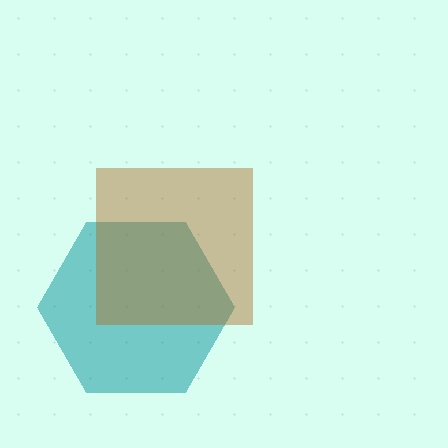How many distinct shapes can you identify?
There are 2 distinct shapes: a teal hexagon, a brown square.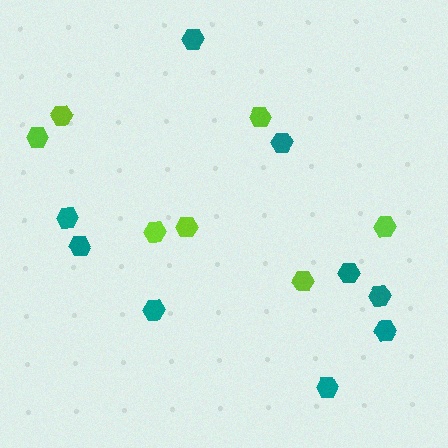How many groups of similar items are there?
There are 2 groups: one group of teal hexagons (9) and one group of lime hexagons (7).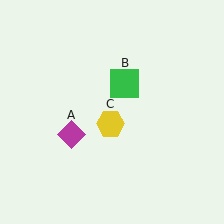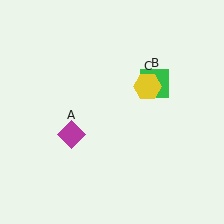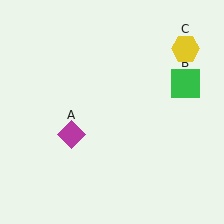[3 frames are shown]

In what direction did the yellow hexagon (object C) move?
The yellow hexagon (object C) moved up and to the right.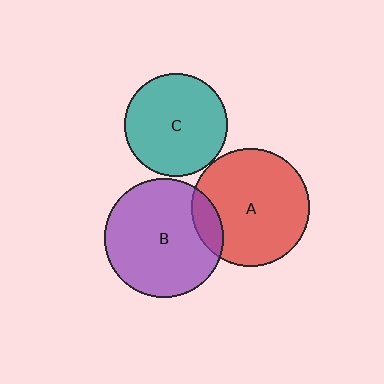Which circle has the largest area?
Circle B (purple).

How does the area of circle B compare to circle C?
Approximately 1.3 times.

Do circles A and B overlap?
Yes.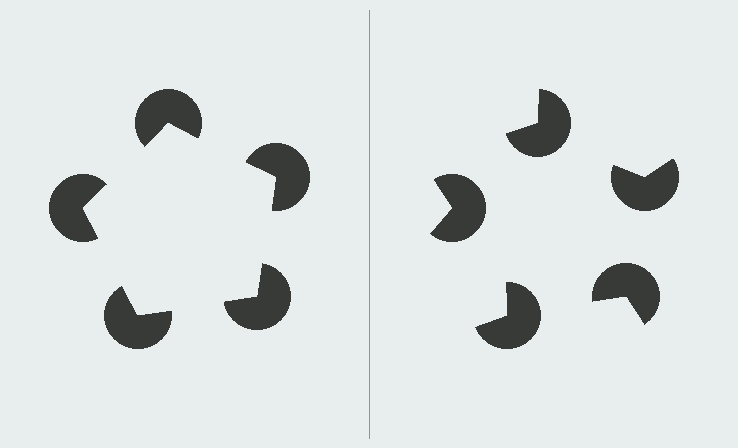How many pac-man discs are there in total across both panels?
10 — 5 on each side.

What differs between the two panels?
The pac-man discs are positioned identically on both sides; only the wedge orientations differ. On the left they align to a pentagon; on the right they are misaligned.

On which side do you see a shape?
An illusory pentagon appears on the left side. On the right side the wedge cuts are rotated, so no coherent shape forms.